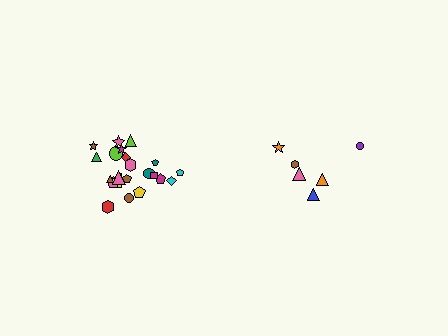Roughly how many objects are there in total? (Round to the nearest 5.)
Roughly 30 objects in total.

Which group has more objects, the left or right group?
The left group.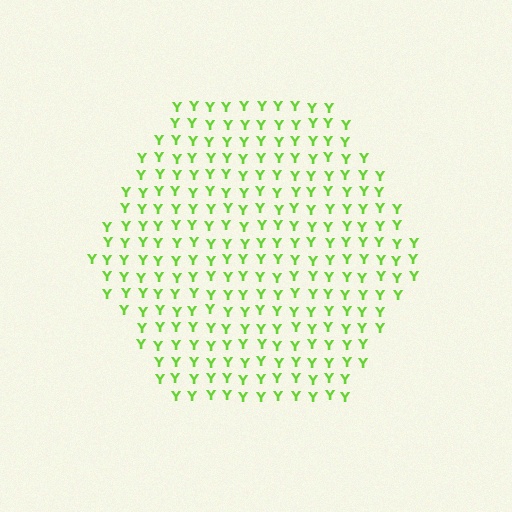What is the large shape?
The large shape is a hexagon.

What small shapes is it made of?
It is made of small letter Y's.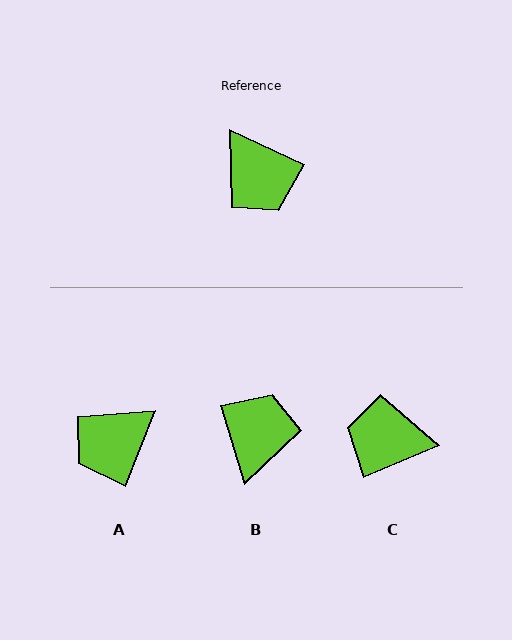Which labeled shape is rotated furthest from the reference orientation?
C, about 132 degrees away.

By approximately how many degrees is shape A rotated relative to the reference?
Approximately 86 degrees clockwise.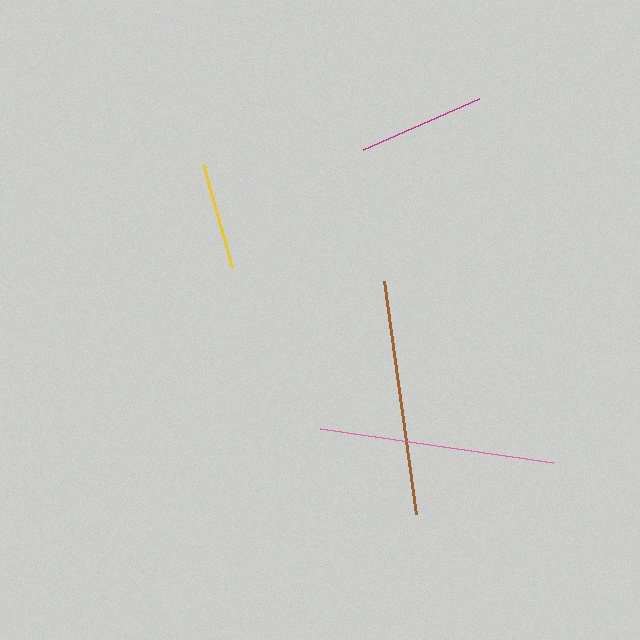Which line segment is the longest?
The pink line is the longest at approximately 236 pixels.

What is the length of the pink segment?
The pink segment is approximately 236 pixels long.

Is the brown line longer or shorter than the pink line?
The pink line is longer than the brown line.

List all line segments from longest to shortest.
From longest to shortest: pink, brown, magenta, yellow.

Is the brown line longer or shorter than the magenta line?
The brown line is longer than the magenta line.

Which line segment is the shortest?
The yellow line is the shortest at approximately 106 pixels.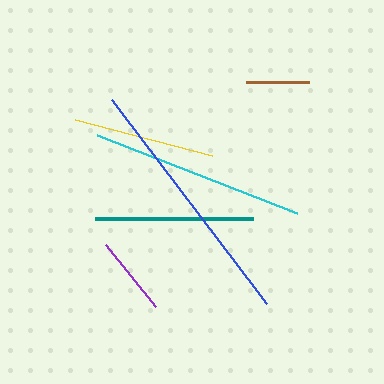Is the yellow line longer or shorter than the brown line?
The yellow line is longer than the brown line.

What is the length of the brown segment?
The brown segment is approximately 63 pixels long.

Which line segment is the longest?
The blue line is the longest at approximately 255 pixels.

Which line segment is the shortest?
The brown line is the shortest at approximately 63 pixels.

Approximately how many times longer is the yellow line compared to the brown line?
The yellow line is approximately 2.3 times the length of the brown line.